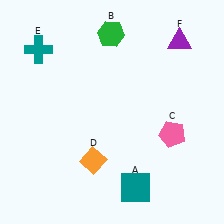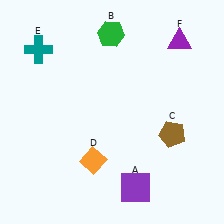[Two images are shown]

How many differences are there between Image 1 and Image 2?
There are 2 differences between the two images.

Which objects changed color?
A changed from teal to purple. C changed from pink to brown.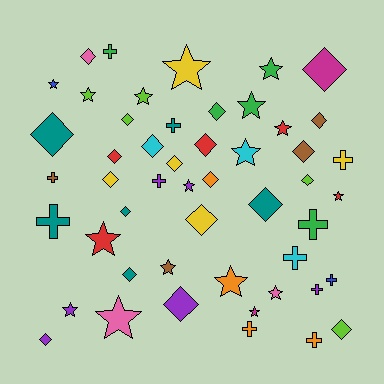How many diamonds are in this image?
There are 21 diamonds.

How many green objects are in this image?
There are 5 green objects.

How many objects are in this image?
There are 50 objects.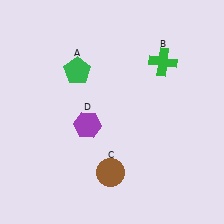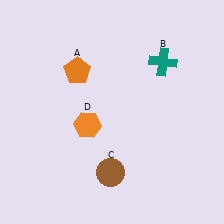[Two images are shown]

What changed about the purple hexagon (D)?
In Image 1, D is purple. In Image 2, it changed to orange.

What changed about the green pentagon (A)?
In Image 1, A is green. In Image 2, it changed to orange.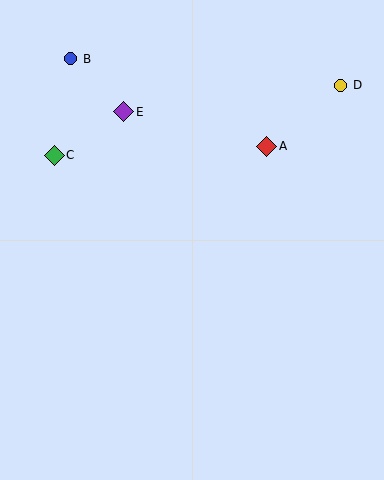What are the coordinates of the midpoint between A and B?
The midpoint between A and B is at (169, 102).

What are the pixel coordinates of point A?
Point A is at (267, 146).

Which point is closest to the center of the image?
Point A at (267, 146) is closest to the center.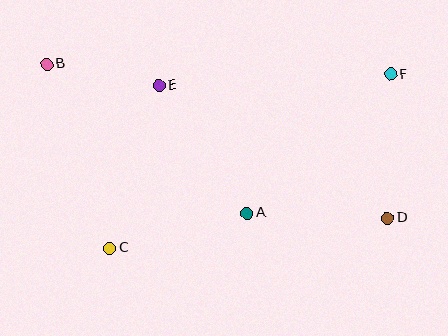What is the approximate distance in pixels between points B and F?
The distance between B and F is approximately 344 pixels.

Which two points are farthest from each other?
Points B and D are farthest from each other.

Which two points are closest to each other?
Points B and E are closest to each other.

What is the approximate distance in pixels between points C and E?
The distance between C and E is approximately 170 pixels.